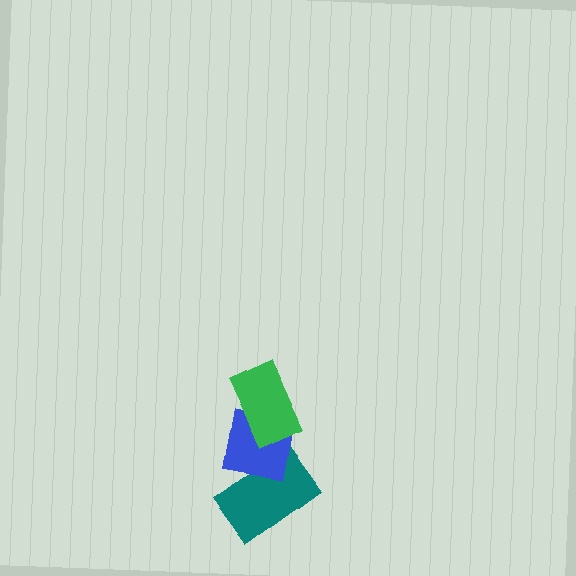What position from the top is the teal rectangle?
The teal rectangle is 3rd from the top.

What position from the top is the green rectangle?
The green rectangle is 1st from the top.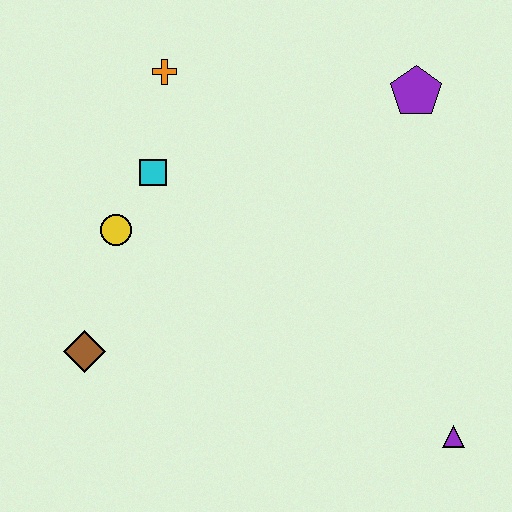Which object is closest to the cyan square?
The yellow circle is closest to the cyan square.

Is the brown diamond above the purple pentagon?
No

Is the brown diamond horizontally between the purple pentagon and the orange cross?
No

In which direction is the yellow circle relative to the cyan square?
The yellow circle is below the cyan square.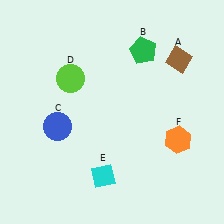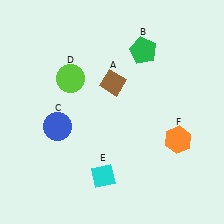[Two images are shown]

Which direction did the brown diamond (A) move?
The brown diamond (A) moved left.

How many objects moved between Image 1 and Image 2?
1 object moved between the two images.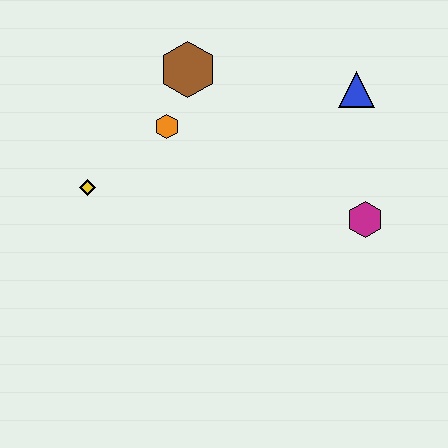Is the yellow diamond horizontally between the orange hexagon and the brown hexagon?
No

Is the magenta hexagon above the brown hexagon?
No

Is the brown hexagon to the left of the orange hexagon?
No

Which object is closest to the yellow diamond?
The orange hexagon is closest to the yellow diamond.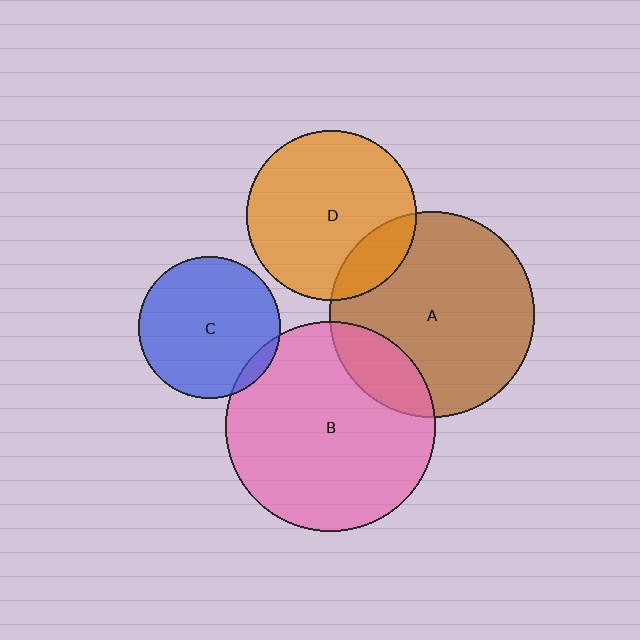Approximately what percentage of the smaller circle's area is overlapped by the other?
Approximately 5%.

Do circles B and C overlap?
Yes.